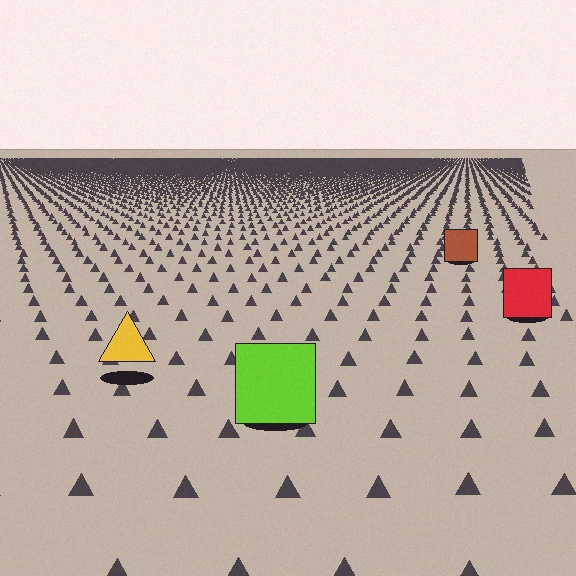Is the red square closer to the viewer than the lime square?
No. The lime square is closer — you can tell from the texture gradient: the ground texture is coarser near it.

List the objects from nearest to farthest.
From nearest to farthest: the lime square, the yellow triangle, the red square, the brown square.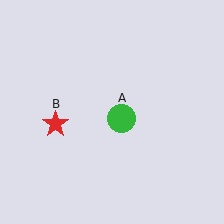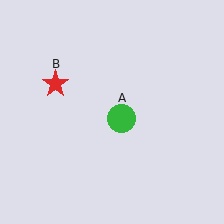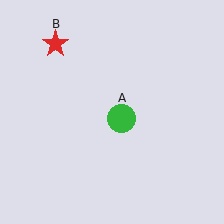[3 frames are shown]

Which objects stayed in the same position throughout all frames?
Green circle (object A) remained stationary.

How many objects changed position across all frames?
1 object changed position: red star (object B).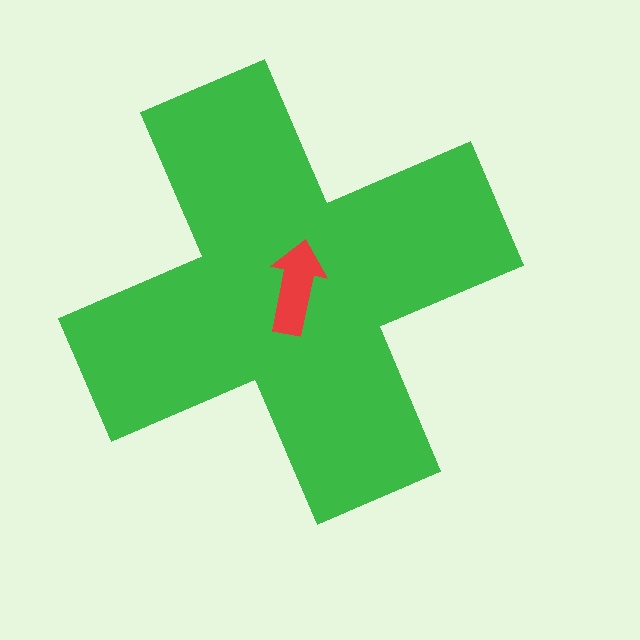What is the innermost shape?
The red arrow.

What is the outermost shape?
The green cross.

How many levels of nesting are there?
2.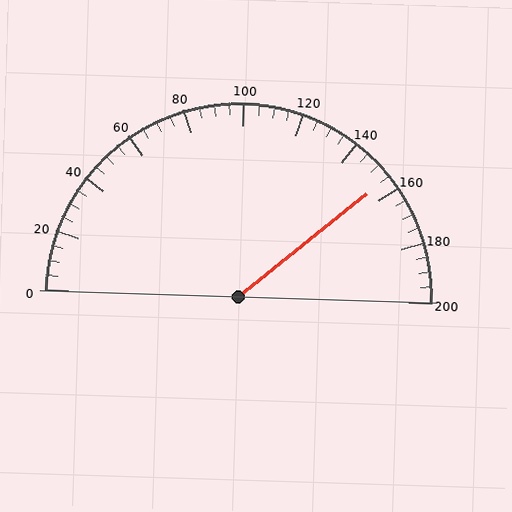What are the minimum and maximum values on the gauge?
The gauge ranges from 0 to 200.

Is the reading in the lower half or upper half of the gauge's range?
The reading is in the upper half of the range (0 to 200).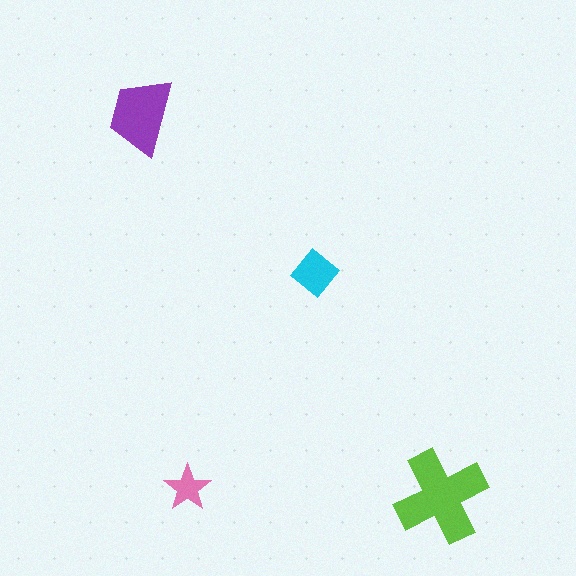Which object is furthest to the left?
The purple trapezoid is leftmost.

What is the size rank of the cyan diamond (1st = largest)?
3rd.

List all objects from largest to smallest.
The lime cross, the purple trapezoid, the cyan diamond, the pink star.